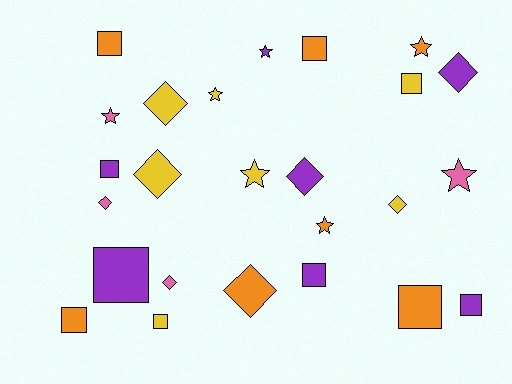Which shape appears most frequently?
Square, with 10 objects.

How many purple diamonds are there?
There are 2 purple diamonds.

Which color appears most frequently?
Purple, with 7 objects.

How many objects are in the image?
There are 25 objects.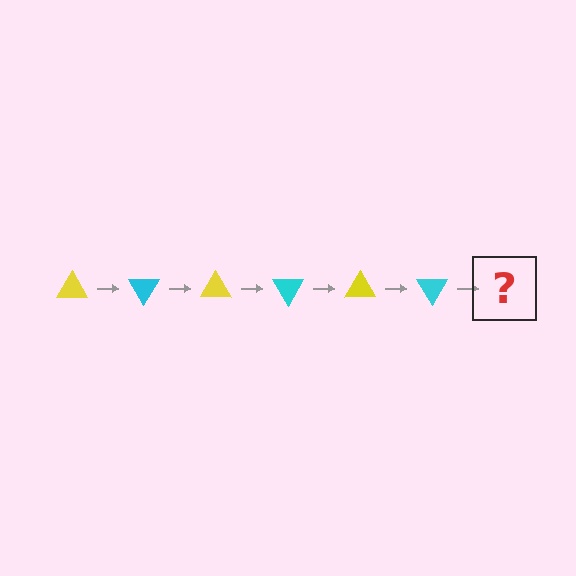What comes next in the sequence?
The next element should be a yellow triangle, rotated 360 degrees from the start.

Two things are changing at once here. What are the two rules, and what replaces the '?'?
The two rules are that it rotates 60 degrees each step and the color cycles through yellow and cyan. The '?' should be a yellow triangle, rotated 360 degrees from the start.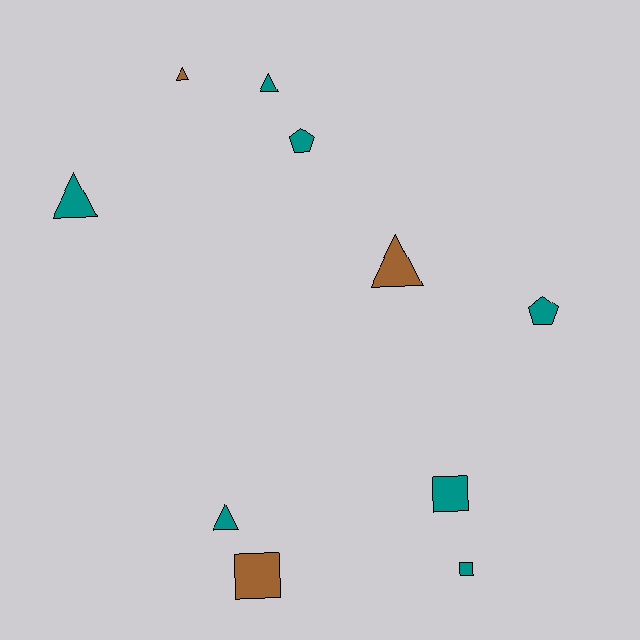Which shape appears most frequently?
Triangle, with 5 objects.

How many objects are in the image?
There are 10 objects.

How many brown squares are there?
There is 1 brown square.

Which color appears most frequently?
Teal, with 7 objects.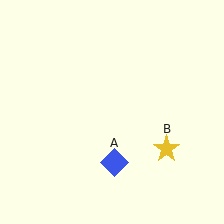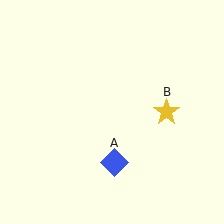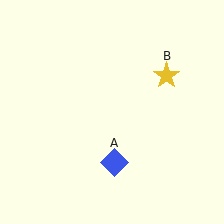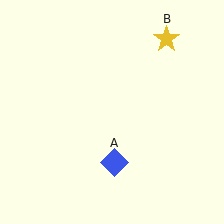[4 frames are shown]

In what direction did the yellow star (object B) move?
The yellow star (object B) moved up.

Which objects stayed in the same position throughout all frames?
Blue diamond (object A) remained stationary.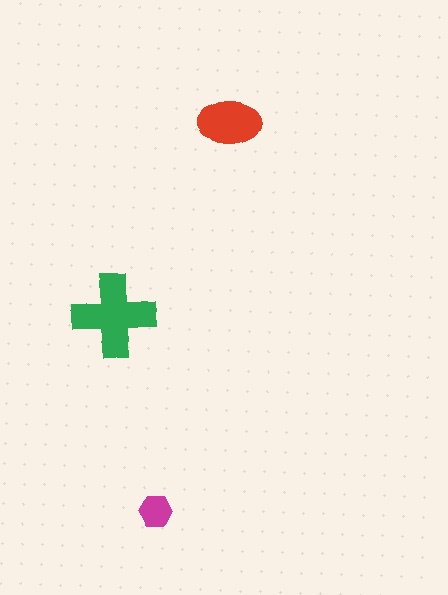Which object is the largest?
The green cross.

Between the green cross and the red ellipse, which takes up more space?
The green cross.